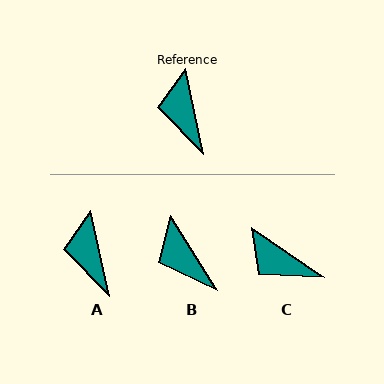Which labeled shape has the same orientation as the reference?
A.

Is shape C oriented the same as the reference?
No, it is off by about 44 degrees.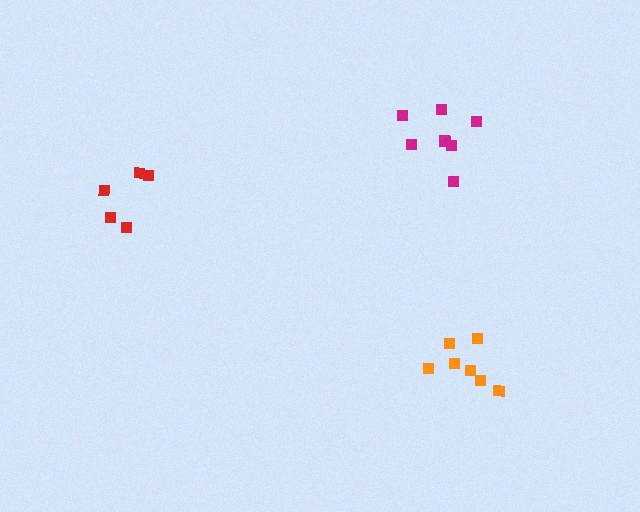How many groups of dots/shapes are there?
There are 3 groups.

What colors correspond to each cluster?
The clusters are colored: magenta, red, orange.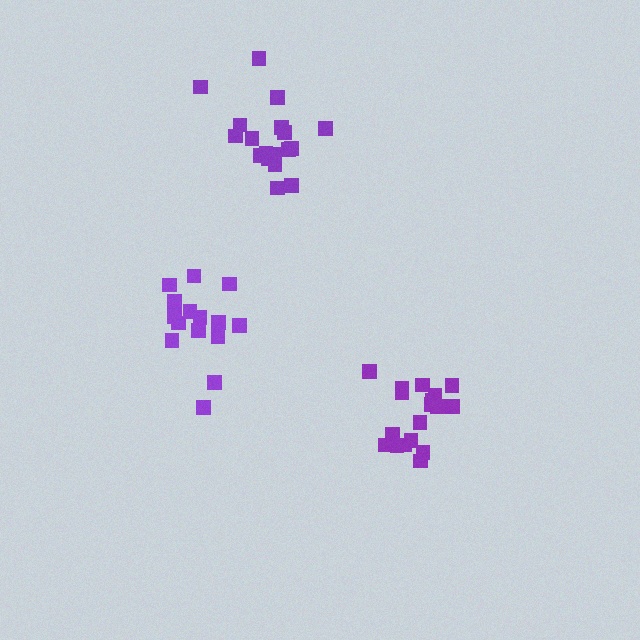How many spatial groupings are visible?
There are 3 spatial groupings.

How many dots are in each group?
Group 1: 15 dots, Group 2: 18 dots, Group 3: 18 dots (51 total).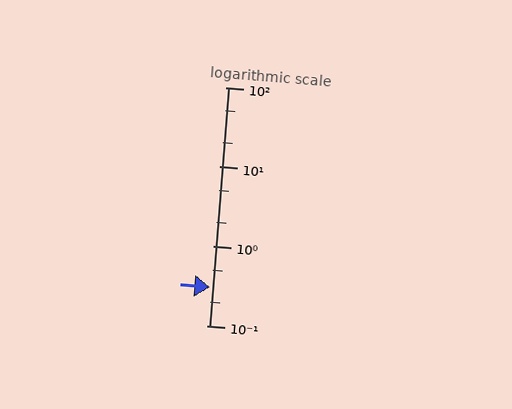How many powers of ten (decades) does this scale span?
The scale spans 3 decades, from 0.1 to 100.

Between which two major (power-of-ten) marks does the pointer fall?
The pointer is between 0.1 and 1.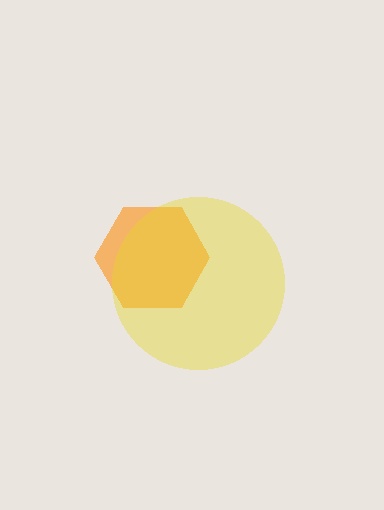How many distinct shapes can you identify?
There are 2 distinct shapes: an orange hexagon, a yellow circle.